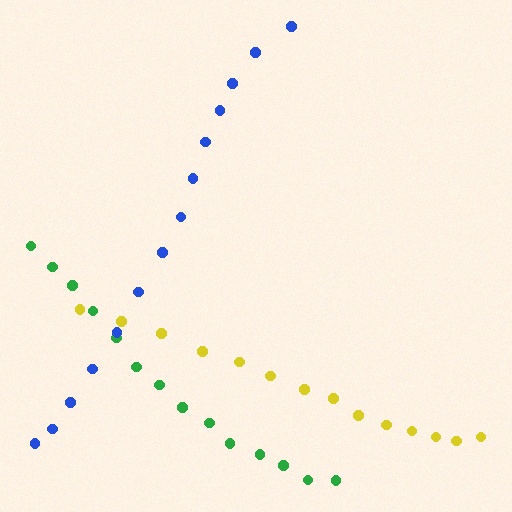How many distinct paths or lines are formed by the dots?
There are 3 distinct paths.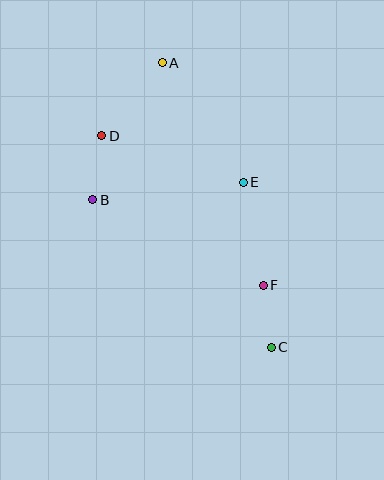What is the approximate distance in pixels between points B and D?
The distance between B and D is approximately 65 pixels.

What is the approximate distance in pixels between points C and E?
The distance between C and E is approximately 167 pixels.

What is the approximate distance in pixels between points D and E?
The distance between D and E is approximately 149 pixels.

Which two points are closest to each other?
Points C and F are closest to each other.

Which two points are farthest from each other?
Points A and C are farthest from each other.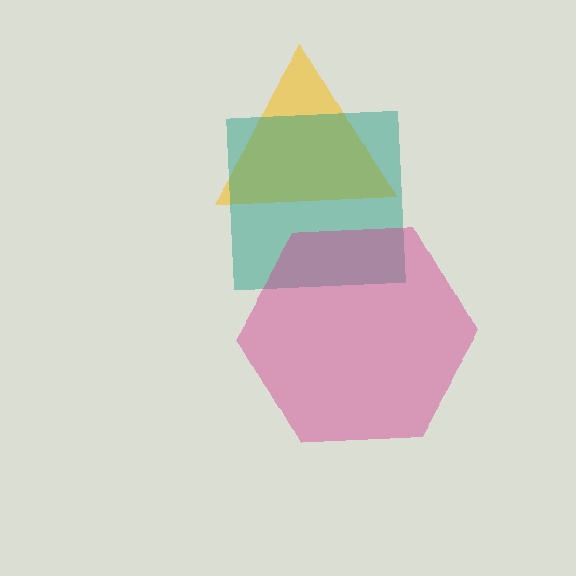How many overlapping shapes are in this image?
There are 3 overlapping shapes in the image.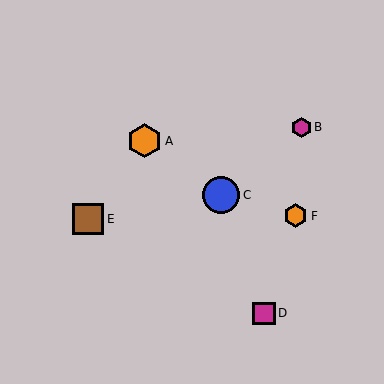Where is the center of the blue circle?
The center of the blue circle is at (221, 195).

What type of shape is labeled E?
Shape E is a brown square.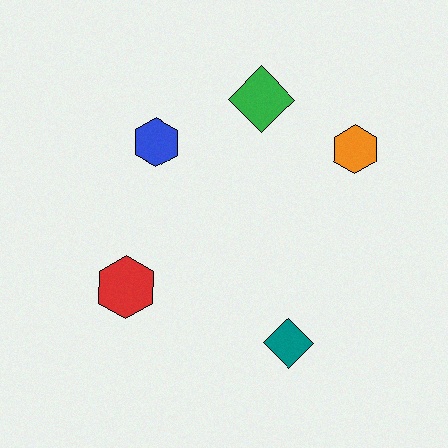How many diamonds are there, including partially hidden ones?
There are 2 diamonds.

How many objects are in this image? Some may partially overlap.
There are 5 objects.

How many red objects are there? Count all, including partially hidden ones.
There is 1 red object.